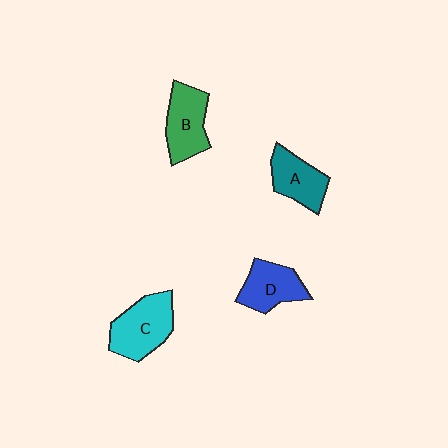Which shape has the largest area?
Shape C (cyan).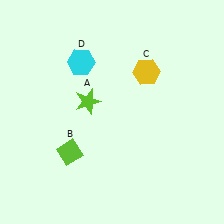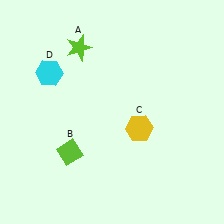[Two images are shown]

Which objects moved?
The objects that moved are: the lime star (A), the yellow hexagon (C), the cyan hexagon (D).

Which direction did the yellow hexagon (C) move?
The yellow hexagon (C) moved down.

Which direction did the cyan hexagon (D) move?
The cyan hexagon (D) moved left.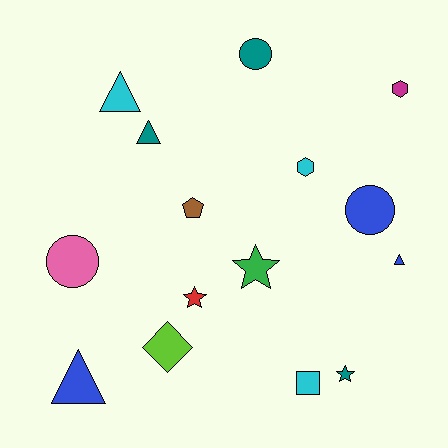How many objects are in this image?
There are 15 objects.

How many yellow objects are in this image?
There are no yellow objects.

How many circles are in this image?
There are 3 circles.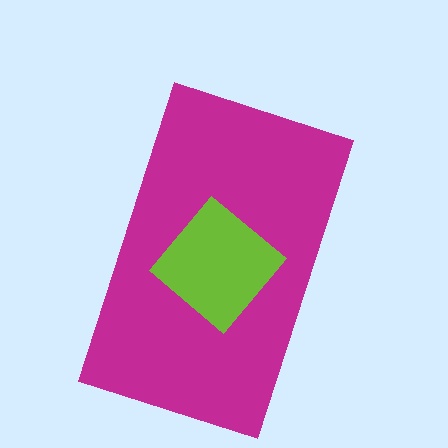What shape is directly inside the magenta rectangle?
The lime diamond.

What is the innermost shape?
The lime diamond.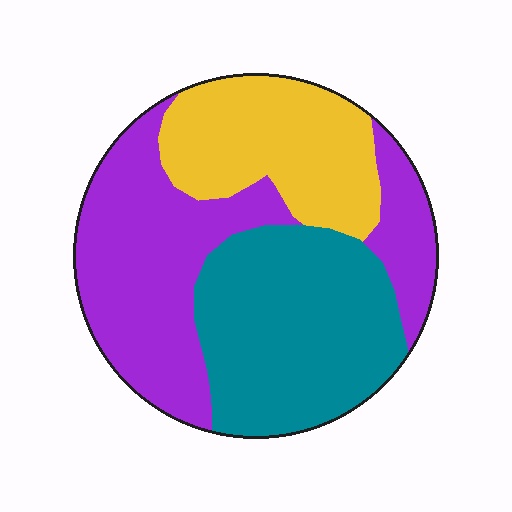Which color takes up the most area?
Purple, at roughly 40%.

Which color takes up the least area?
Yellow, at roughly 25%.